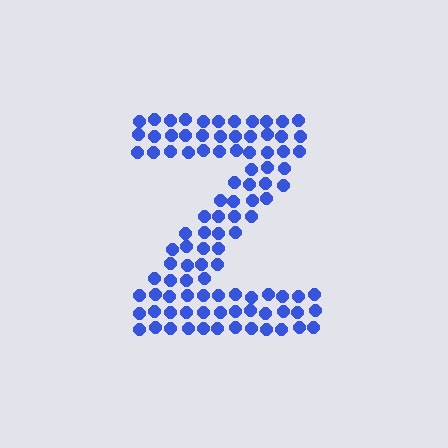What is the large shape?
The large shape is the letter Z.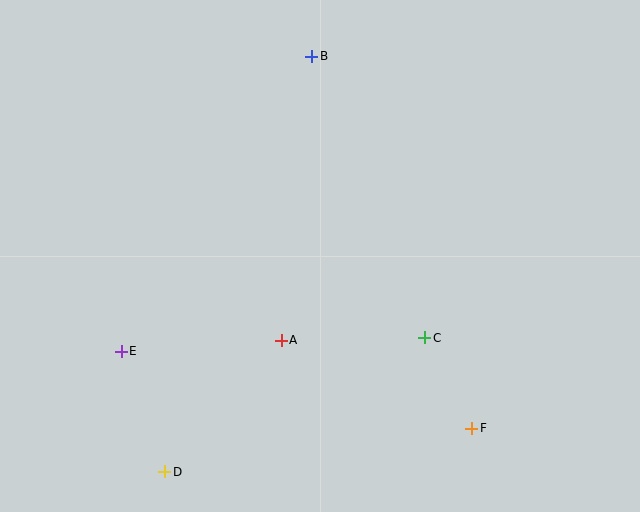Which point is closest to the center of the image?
Point A at (281, 340) is closest to the center.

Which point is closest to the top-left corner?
Point B is closest to the top-left corner.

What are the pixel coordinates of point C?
Point C is at (425, 338).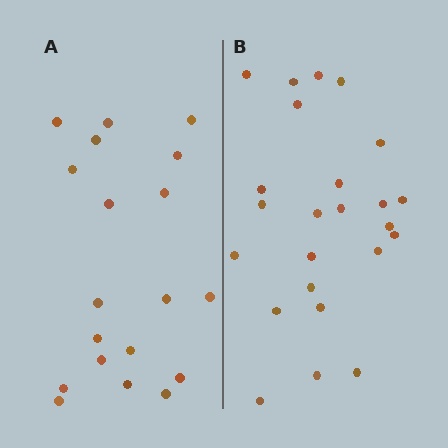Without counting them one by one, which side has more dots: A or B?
Region B (the right region) has more dots.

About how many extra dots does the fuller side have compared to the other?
Region B has about 5 more dots than region A.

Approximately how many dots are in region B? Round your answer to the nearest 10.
About 20 dots. (The exact count is 24, which rounds to 20.)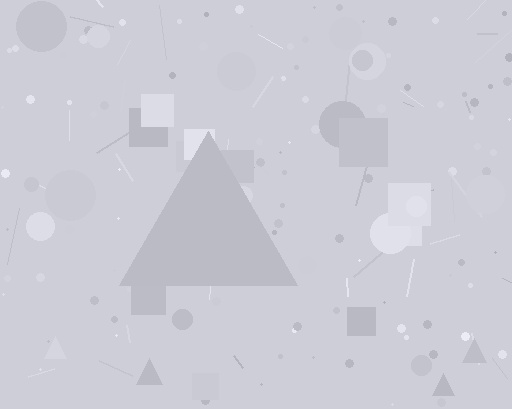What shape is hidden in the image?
A triangle is hidden in the image.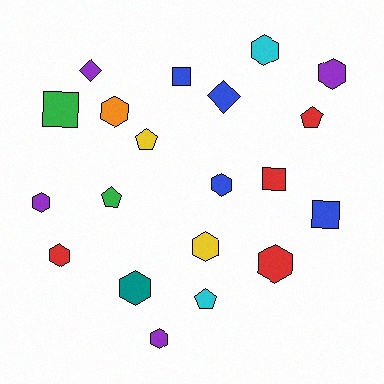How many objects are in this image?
There are 20 objects.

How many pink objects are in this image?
There are no pink objects.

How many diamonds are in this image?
There are 2 diamonds.